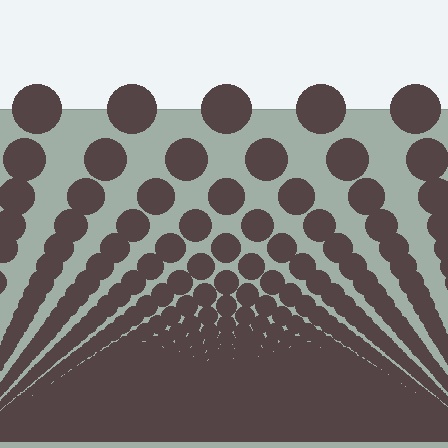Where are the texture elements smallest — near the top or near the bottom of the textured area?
Near the bottom.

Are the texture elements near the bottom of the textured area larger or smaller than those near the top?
Smaller. The gradient is inverted — elements near the bottom are smaller and denser.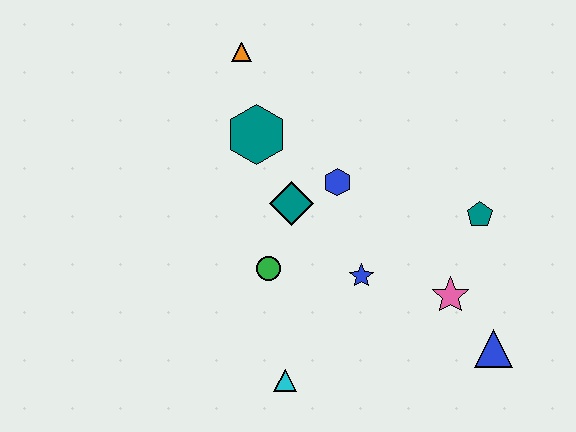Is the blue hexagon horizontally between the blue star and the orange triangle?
Yes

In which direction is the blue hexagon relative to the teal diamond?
The blue hexagon is to the right of the teal diamond.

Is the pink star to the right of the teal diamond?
Yes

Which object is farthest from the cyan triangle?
The orange triangle is farthest from the cyan triangle.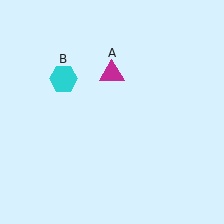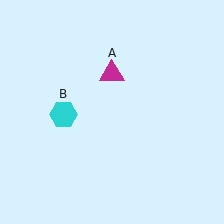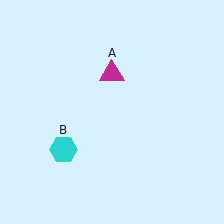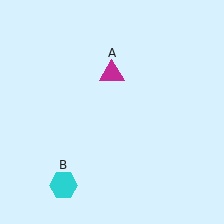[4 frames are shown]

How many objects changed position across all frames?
1 object changed position: cyan hexagon (object B).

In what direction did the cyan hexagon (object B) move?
The cyan hexagon (object B) moved down.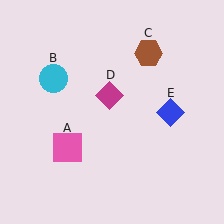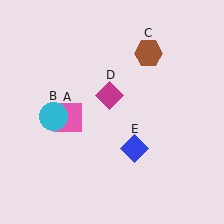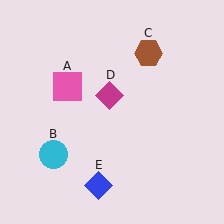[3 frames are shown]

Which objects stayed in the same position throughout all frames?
Brown hexagon (object C) and magenta diamond (object D) remained stationary.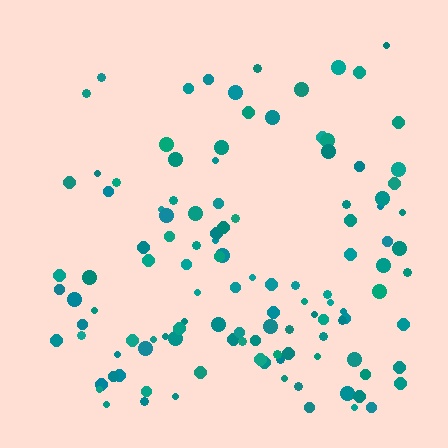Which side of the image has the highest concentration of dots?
The bottom.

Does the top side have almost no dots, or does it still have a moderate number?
Still a moderate number, just noticeably fewer than the bottom.